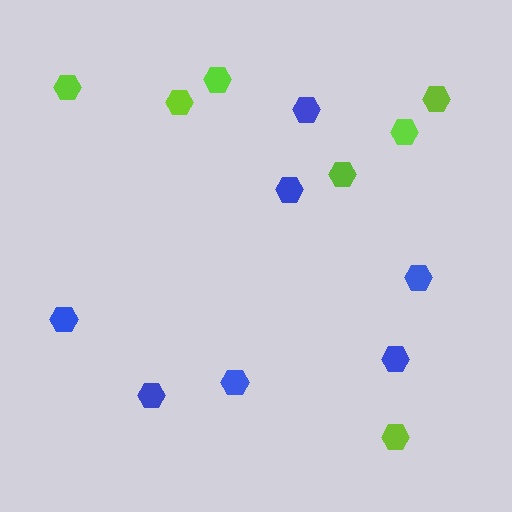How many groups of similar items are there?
There are 2 groups: one group of lime hexagons (7) and one group of blue hexagons (7).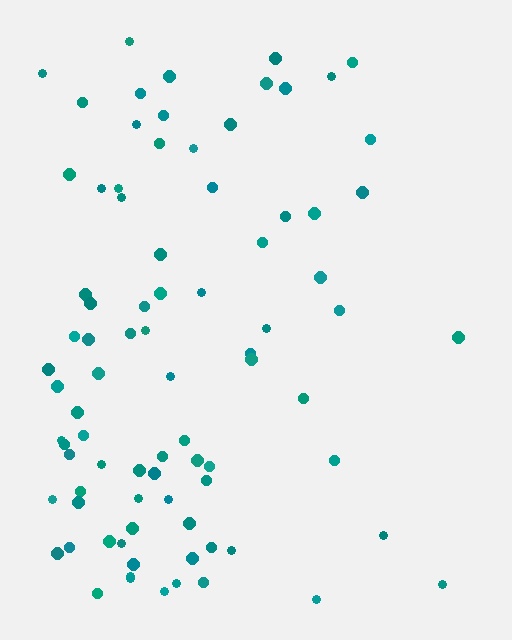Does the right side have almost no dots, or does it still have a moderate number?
Still a moderate number, just noticeably fewer than the left.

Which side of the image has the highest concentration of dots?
The left.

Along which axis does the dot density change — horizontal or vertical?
Horizontal.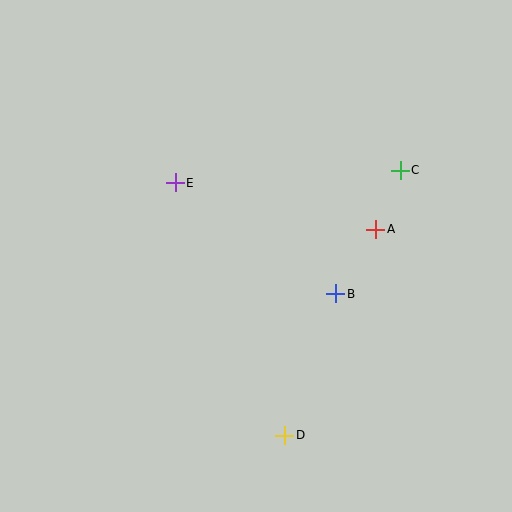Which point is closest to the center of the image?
Point B at (336, 294) is closest to the center.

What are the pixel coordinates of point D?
Point D is at (285, 435).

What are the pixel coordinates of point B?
Point B is at (336, 294).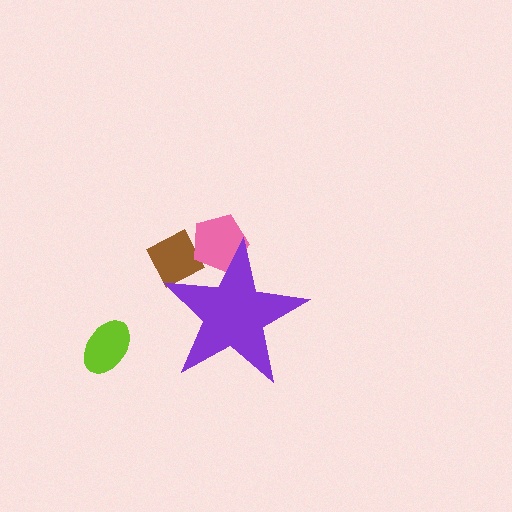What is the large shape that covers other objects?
A purple star.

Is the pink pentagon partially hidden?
Yes, the pink pentagon is partially hidden behind the purple star.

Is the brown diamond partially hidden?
Yes, the brown diamond is partially hidden behind the purple star.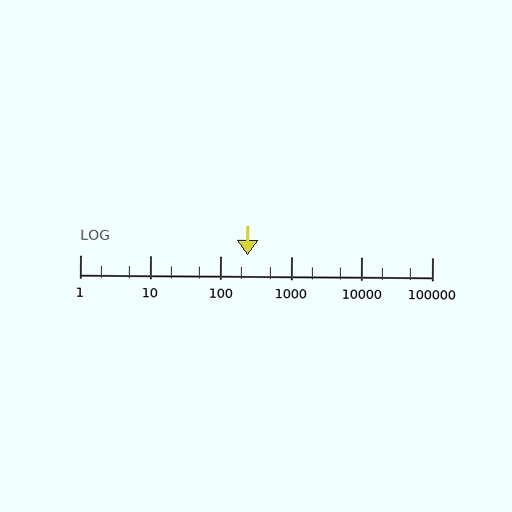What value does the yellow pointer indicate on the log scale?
The pointer indicates approximately 240.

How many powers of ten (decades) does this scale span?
The scale spans 5 decades, from 1 to 100000.